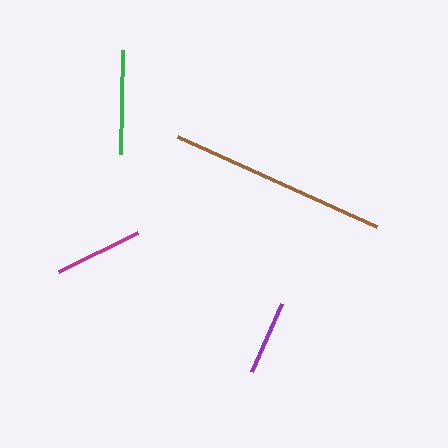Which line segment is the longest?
The brown line is the longest at approximately 218 pixels.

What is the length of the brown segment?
The brown segment is approximately 218 pixels long.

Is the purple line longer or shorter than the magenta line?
The magenta line is longer than the purple line.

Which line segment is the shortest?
The purple line is the shortest at approximately 75 pixels.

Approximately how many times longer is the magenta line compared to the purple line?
The magenta line is approximately 1.2 times the length of the purple line.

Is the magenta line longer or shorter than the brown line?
The brown line is longer than the magenta line.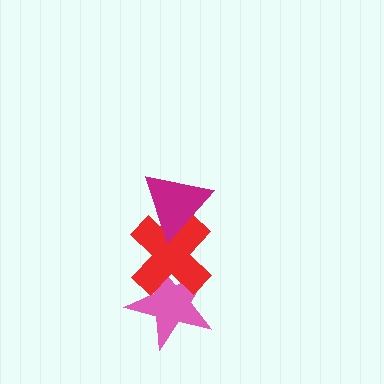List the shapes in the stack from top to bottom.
From top to bottom: the magenta triangle, the red cross, the pink star.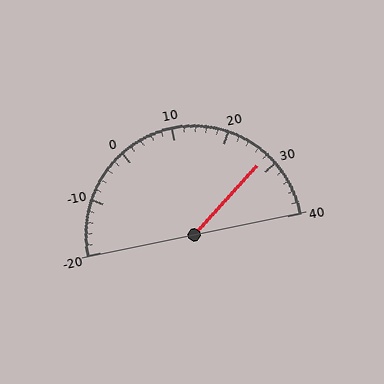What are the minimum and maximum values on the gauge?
The gauge ranges from -20 to 40.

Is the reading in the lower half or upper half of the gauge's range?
The reading is in the upper half of the range (-20 to 40).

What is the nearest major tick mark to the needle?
The nearest major tick mark is 30.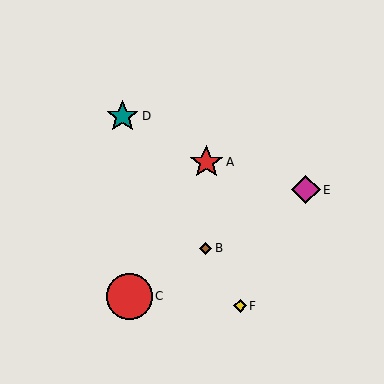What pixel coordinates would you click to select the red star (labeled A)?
Click at (206, 162) to select the red star A.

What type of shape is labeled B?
Shape B is a brown diamond.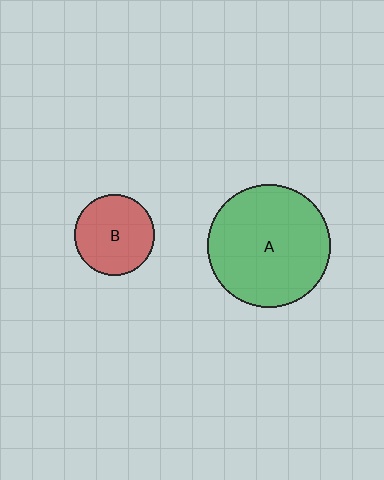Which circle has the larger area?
Circle A (green).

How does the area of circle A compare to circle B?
Approximately 2.4 times.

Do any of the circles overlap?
No, none of the circles overlap.